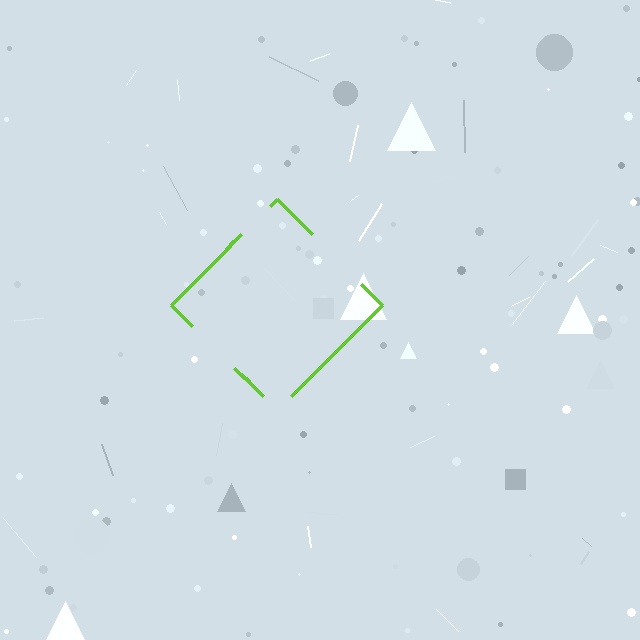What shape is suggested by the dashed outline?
The dashed outline suggests a diamond.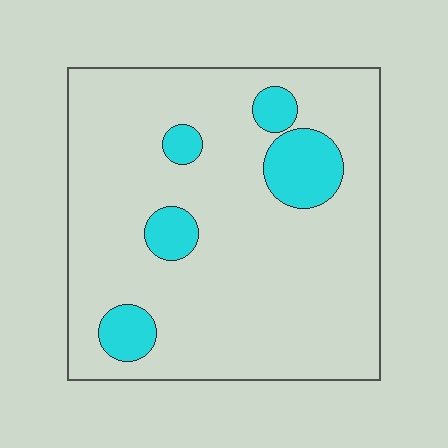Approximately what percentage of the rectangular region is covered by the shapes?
Approximately 15%.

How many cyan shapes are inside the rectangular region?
5.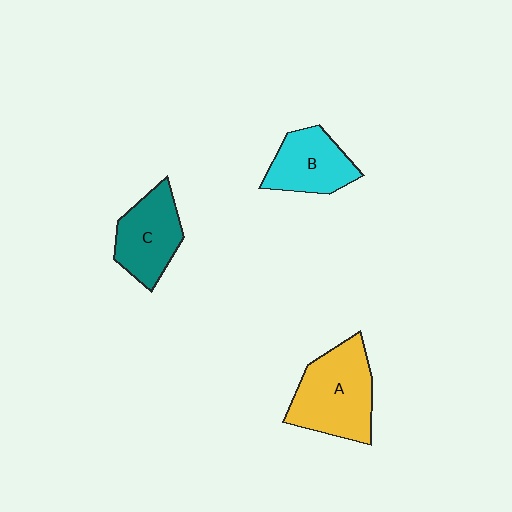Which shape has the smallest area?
Shape B (cyan).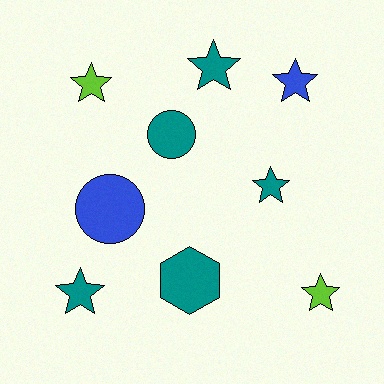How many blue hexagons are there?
There are no blue hexagons.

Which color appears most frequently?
Teal, with 5 objects.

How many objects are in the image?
There are 9 objects.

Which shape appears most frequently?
Star, with 6 objects.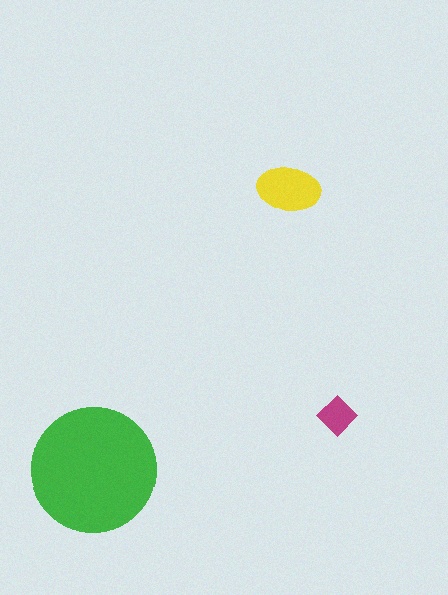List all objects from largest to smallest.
The green circle, the yellow ellipse, the magenta diamond.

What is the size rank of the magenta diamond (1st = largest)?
3rd.